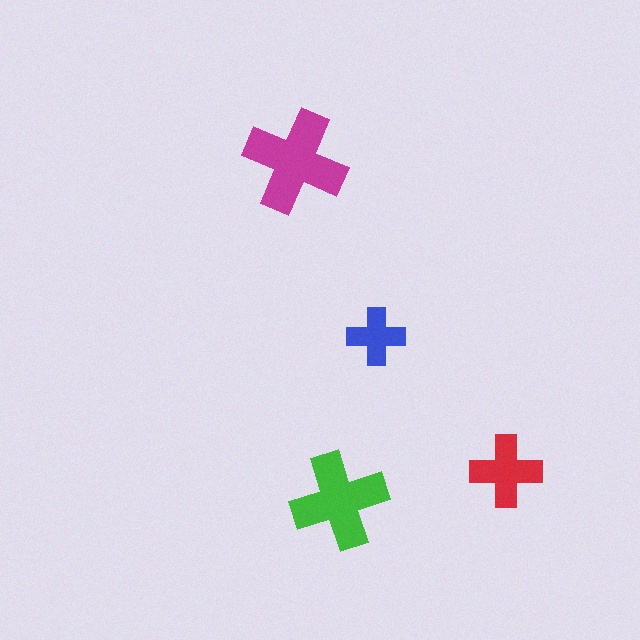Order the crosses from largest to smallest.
the magenta one, the green one, the red one, the blue one.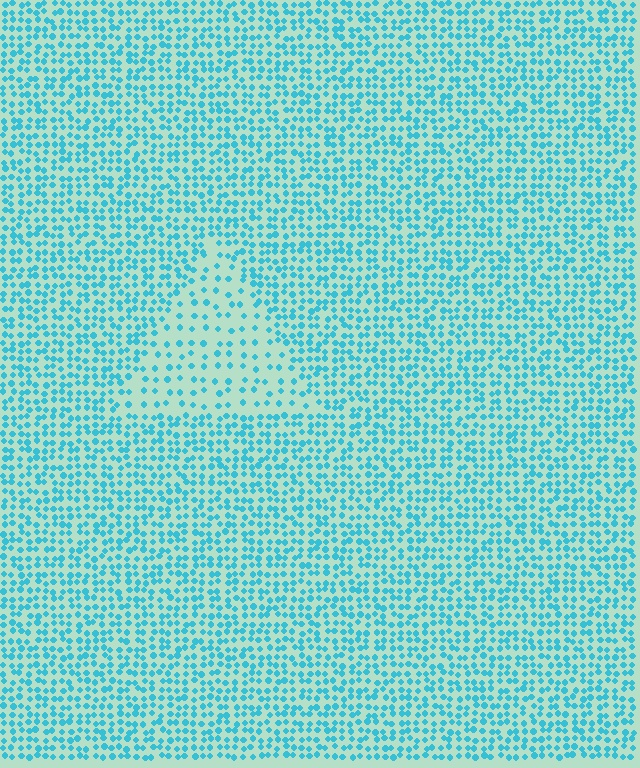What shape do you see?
I see a triangle.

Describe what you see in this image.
The image contains small cyan elements arranged at two different densities. A triangle-shaped region is visible where the elements are less densely packed than the surrounding area.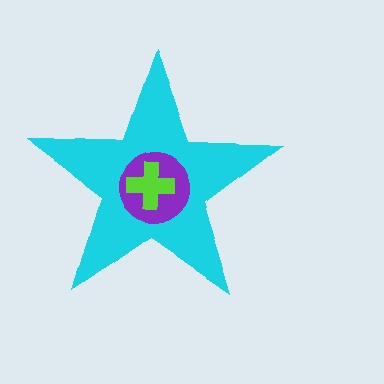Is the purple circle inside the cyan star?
Yes.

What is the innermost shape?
The lime cross.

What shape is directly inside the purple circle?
The lime cross.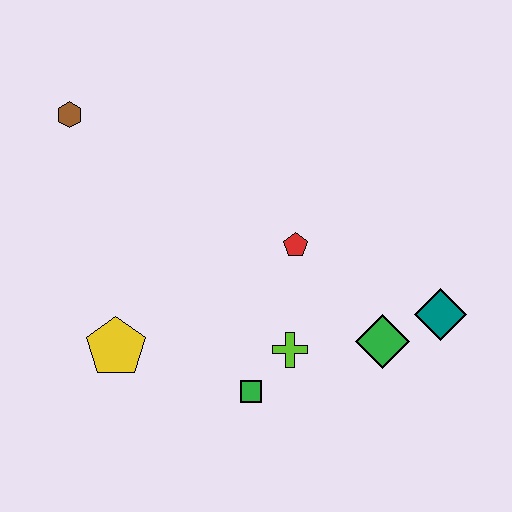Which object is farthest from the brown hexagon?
The teal diamond is farthest from the brown hexagon.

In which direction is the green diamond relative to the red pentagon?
The green diamond is below the red pentagon.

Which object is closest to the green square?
The lime cross is closest to the green square.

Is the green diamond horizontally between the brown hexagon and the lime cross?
No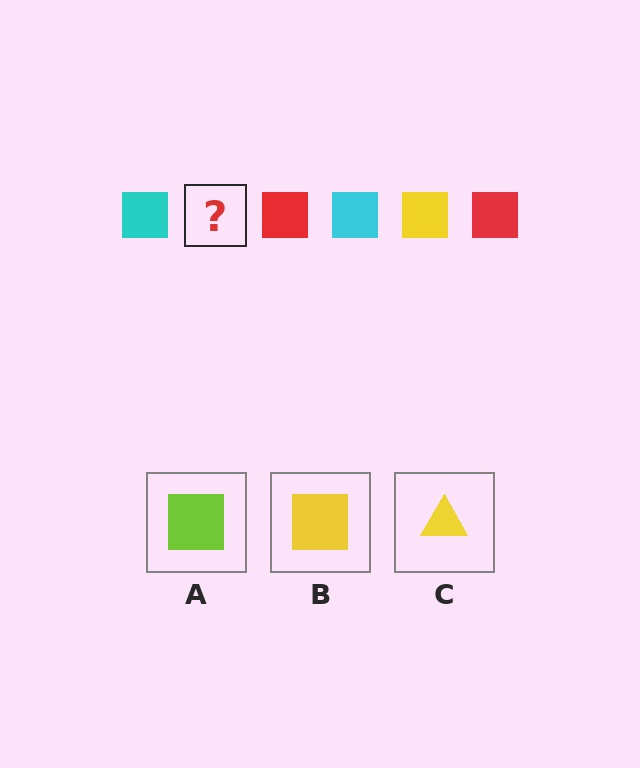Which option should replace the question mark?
Option B.